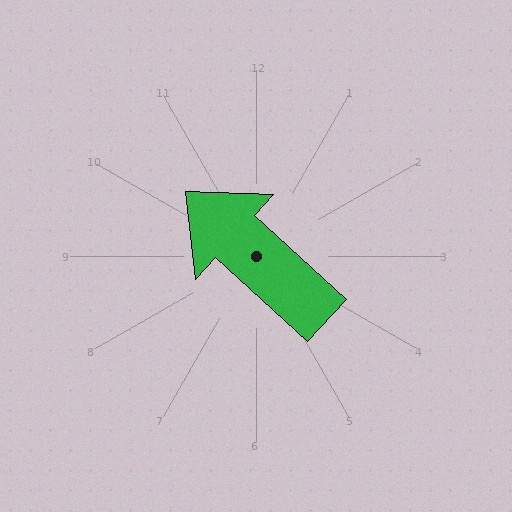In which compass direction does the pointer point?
Northwest.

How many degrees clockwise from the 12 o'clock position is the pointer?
Approximately 312 degrees.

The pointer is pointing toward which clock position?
Roughly 10 o'clock.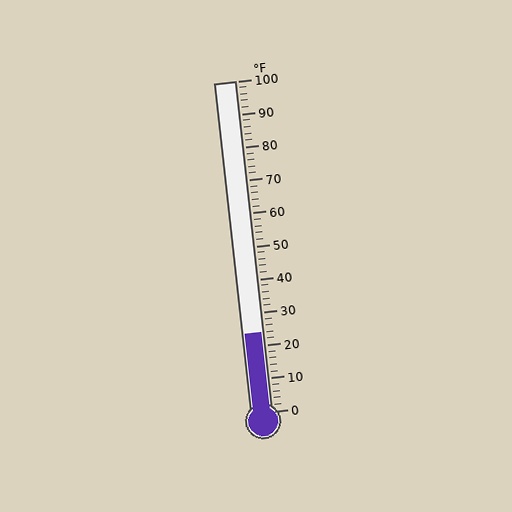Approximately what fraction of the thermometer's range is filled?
The thermometer is filled to approximately 25% of its range.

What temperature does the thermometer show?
The thermometer shows approximately 24°F.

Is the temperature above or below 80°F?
The temperature is below 80°F.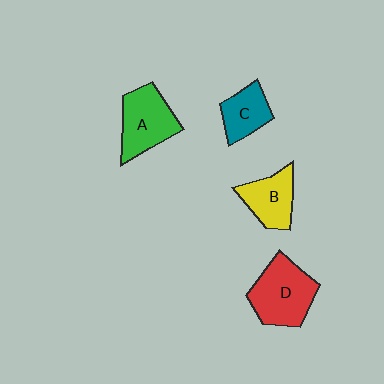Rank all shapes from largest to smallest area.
From largest to smallest: D (red), A (green), B (yellow), C (teal).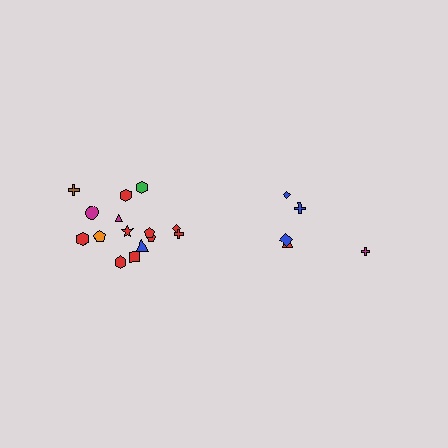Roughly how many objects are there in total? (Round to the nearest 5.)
Roughly 20 objects in total.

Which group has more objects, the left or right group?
The left group.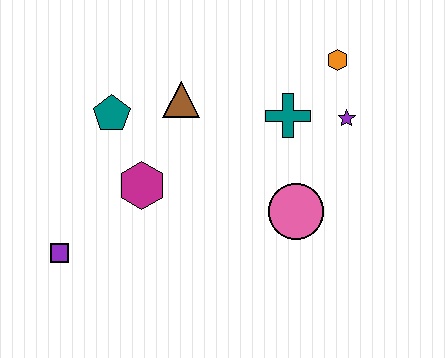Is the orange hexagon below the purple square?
No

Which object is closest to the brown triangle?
The teal pentagon is closest to the brown triangle.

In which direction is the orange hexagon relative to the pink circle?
The orange hexagon is above the pink circle.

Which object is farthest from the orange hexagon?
The purple square is farthest from the orange hexagon.